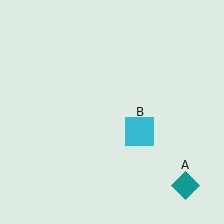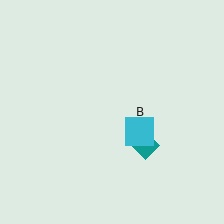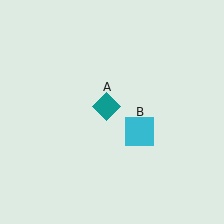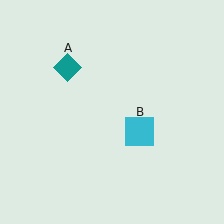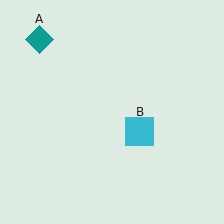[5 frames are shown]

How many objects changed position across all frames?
1 object changed position: teal diamond (object A).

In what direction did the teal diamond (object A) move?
The teal diamond (object A) moved up and to the left.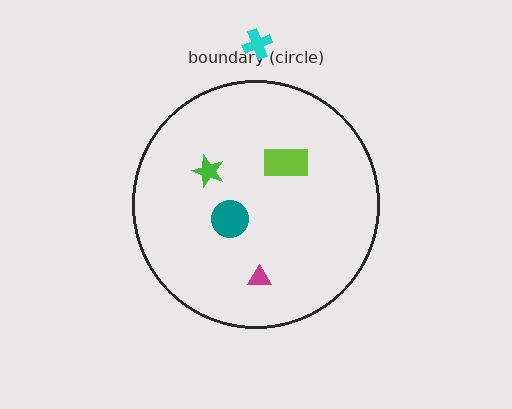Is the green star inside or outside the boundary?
Inside.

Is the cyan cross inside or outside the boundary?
Outside.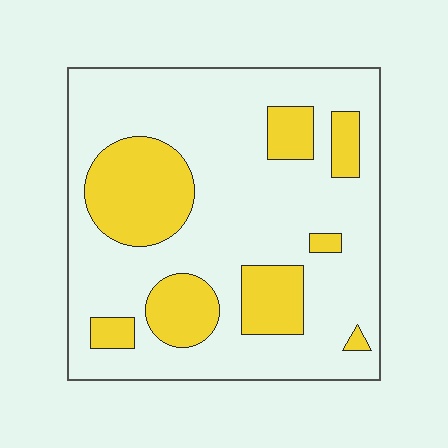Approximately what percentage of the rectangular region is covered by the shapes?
Approximately 25%.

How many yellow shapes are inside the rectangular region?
8.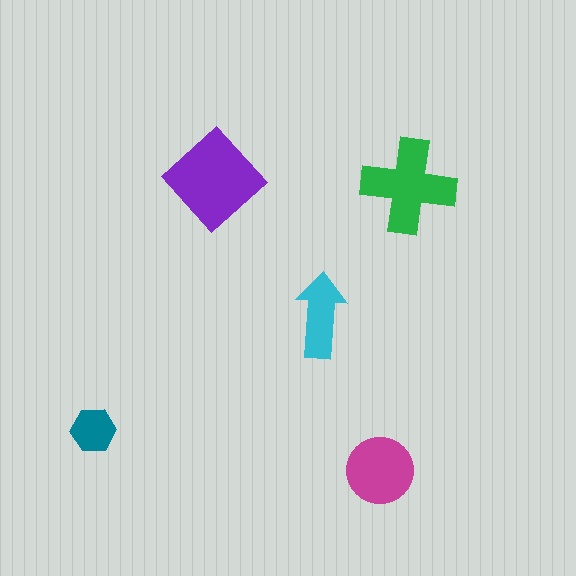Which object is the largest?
The purple diamond.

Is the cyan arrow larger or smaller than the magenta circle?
Smaller.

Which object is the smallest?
The teal hexagon.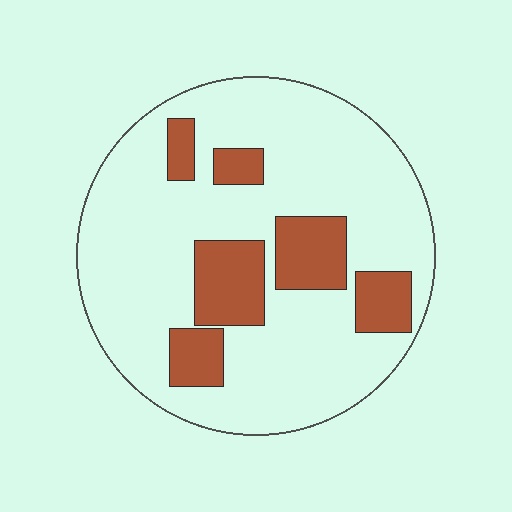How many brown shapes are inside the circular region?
6.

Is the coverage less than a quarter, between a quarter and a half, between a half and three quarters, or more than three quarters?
Less than a quarter.